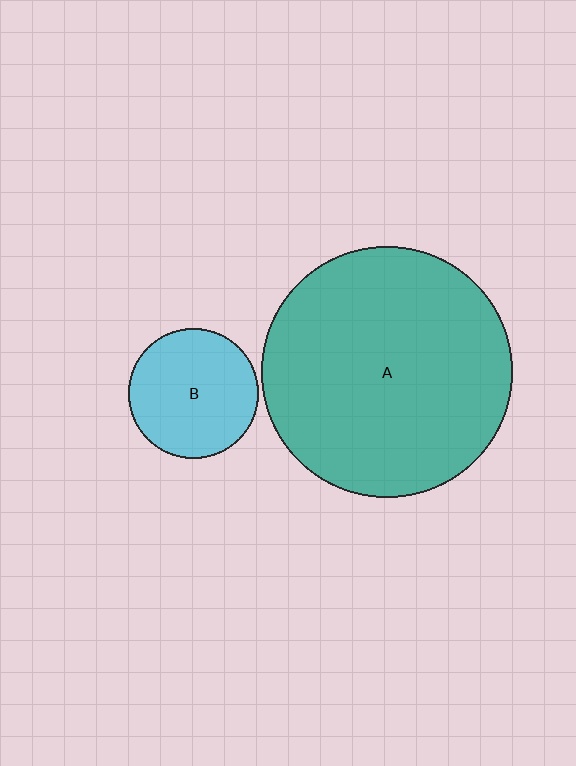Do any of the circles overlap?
No, none of the circles overlap.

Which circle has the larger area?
Circle A (teal).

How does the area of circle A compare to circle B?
Approximately 3.7 times.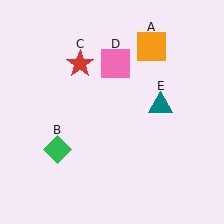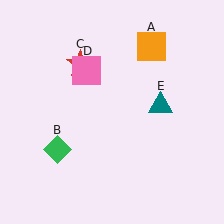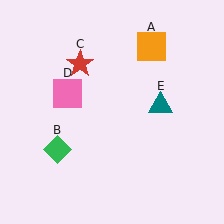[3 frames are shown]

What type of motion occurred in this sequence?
The pink square (object D) rotated counterclockwise around the center of the scene.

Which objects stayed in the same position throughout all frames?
Orange square (object A) and green diamond (object B) and red star (object C) and teal triangle (object E) remained stationary.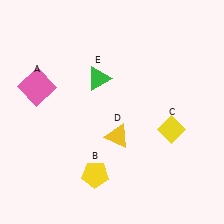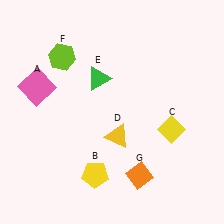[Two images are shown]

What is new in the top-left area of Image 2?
A lime hexagon (F) was added in the top-left area of Image 2.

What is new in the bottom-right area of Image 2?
An orange diamond (G) was added in the bottom-right area of Image 2.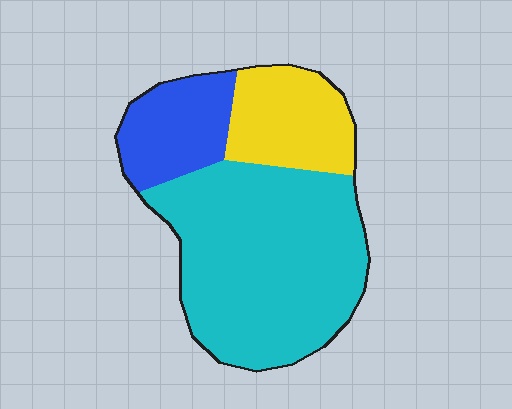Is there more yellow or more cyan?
Cyan.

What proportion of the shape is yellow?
Yellow takes up less than a quarter of the shape.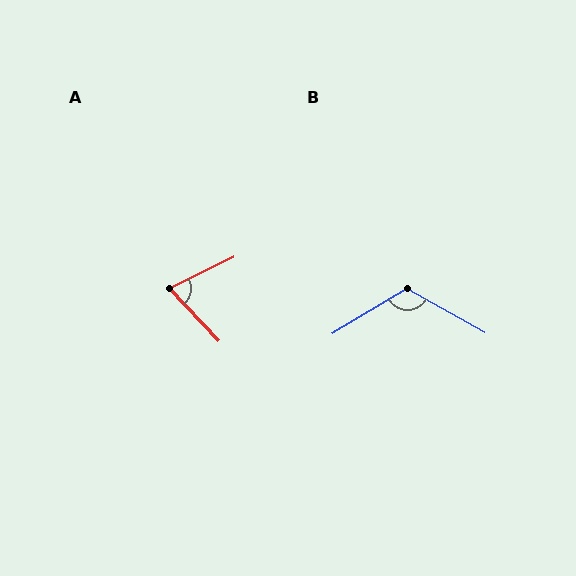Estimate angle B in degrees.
Approximately 120 degrees.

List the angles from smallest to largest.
A (73°), B (120°).